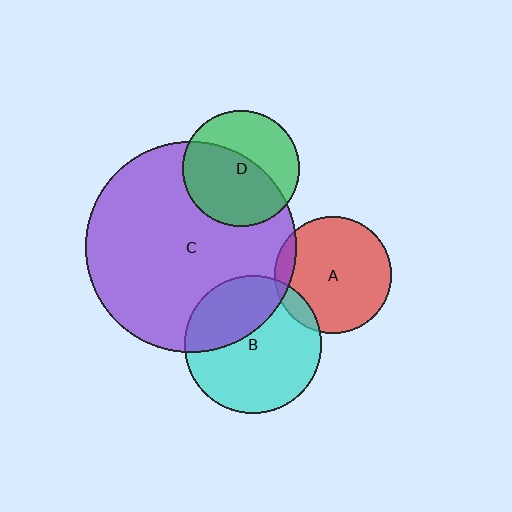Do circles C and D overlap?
Yes.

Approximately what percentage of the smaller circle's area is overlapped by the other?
Approximately 60%.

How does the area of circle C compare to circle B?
Approximately 2.3 times.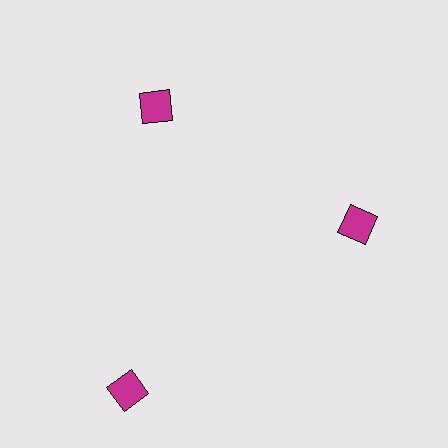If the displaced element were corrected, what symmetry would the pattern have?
It would have 3-fold rotational symmetry — the pattern would map onto itself every 120 degrees.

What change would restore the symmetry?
The symmetry would be restored by moving it inward, back onto the ring so that all 3 diamonds sit at equal angles and equal distance from the center.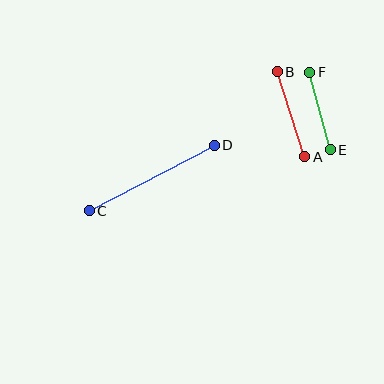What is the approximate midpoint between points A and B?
The midpoint is at approximately (291, 114) pixels.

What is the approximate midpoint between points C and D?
The midpoint is at approximately (152, 178) pixels.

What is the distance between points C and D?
The distance is approximately 141 pixels.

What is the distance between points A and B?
The distance is approximately 89 pixels.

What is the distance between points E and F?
The distance is approximately 80 pixels.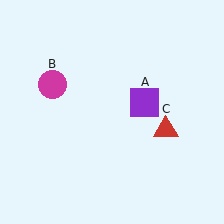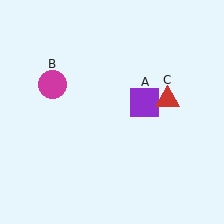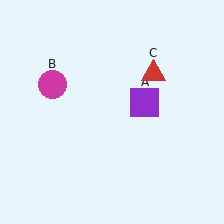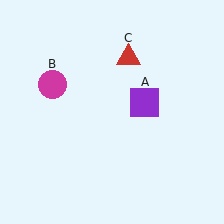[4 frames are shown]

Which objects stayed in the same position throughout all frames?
Purple square (object A) and magenta circle (object B) remained stationary.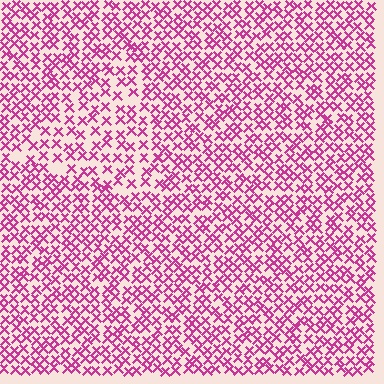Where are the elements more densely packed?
The elements are more densely packed outside the triangle boundary.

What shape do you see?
I see a triangle.